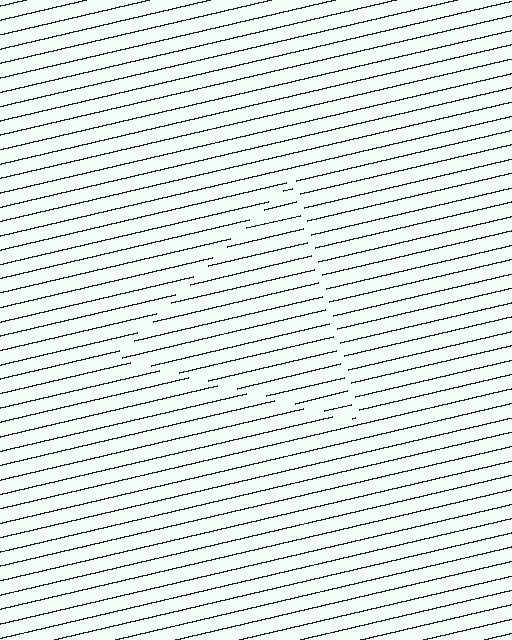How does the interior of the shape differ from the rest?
The interior of the shape contains the same grating, shifted by half a period — the contour is defined by the phase discontinuity where line-ends from the inner and outer gratings abut.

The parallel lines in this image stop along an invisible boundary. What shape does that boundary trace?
An illusory triangle. The interior of the shape contains the same grating, shifted by half a period — the contour is defined by the phase discontinuity where line-ends from the inner and outer gratings abut.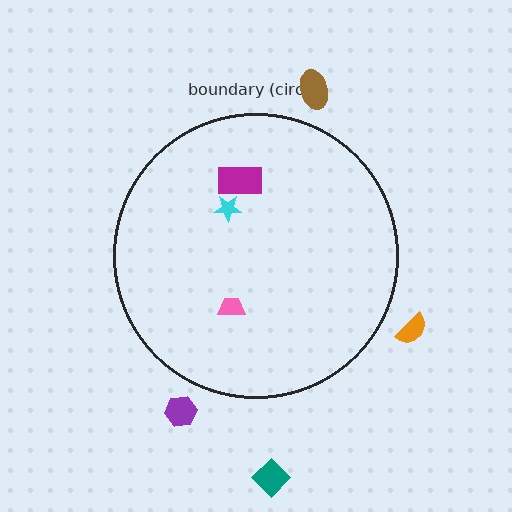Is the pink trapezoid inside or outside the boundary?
Inside.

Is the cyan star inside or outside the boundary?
Inside.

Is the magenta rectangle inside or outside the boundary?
Inside.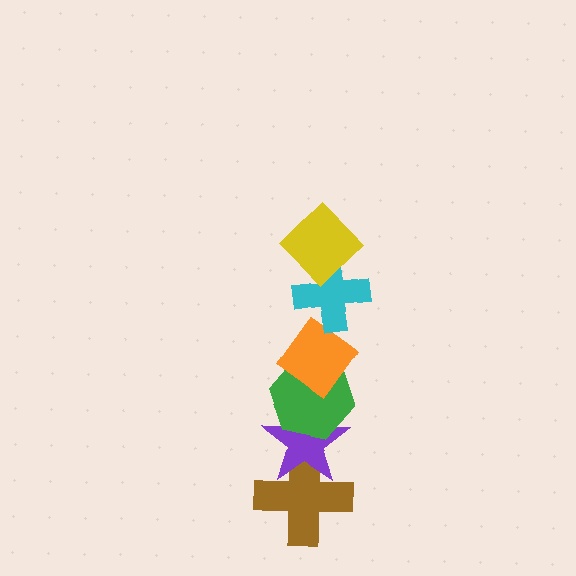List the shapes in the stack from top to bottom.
From top to bottom: the yellow diamond, the cyan cross, the orange diamond, the green hexagon, the purple star, the brown cross.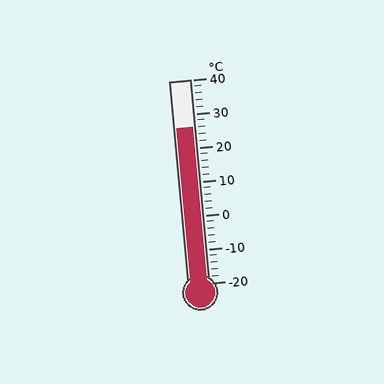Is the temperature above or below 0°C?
The temperature is above 0°C.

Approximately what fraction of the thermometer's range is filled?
The thermometer is filled to approximately 75% of its range.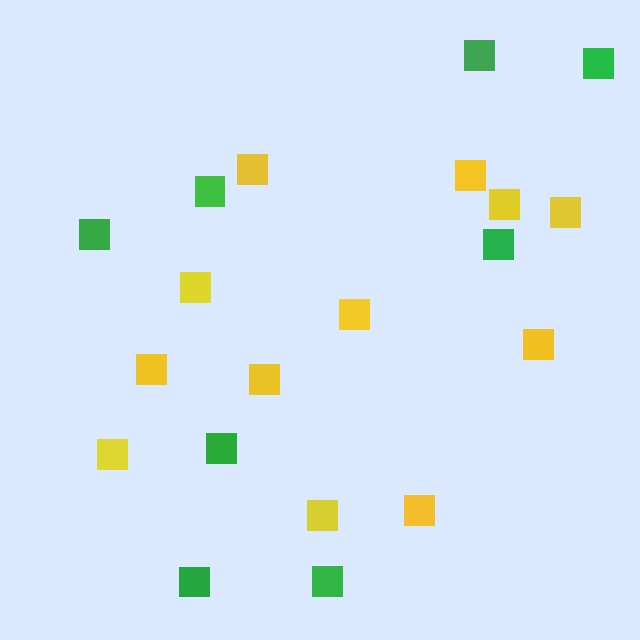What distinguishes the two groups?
There are 2 groups: one group of green squares (8) and one group of yellow squares (12).